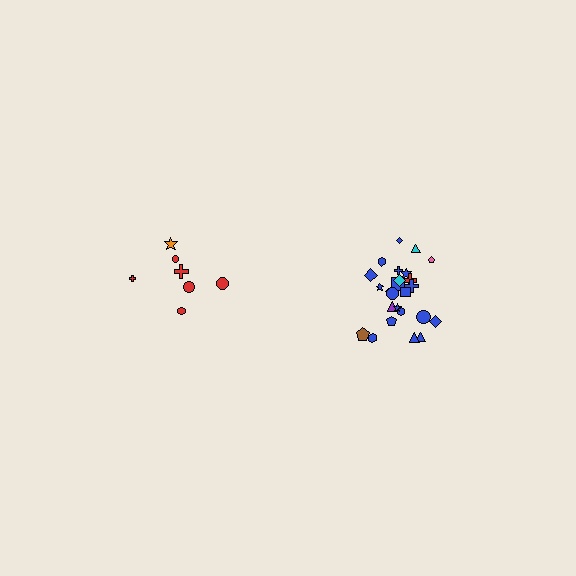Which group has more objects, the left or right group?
The right group.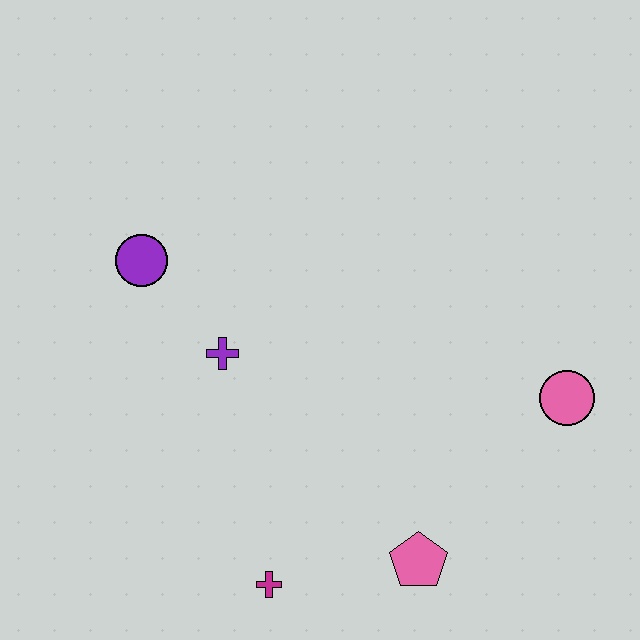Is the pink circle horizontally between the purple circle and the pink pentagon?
No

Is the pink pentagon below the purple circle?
Yes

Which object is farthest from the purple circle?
The pink circle is farthest from the purple circle.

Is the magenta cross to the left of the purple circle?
No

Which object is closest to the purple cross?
The purple circle is closest to the purple cross.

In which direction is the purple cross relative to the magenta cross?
The purple cross is above the magenta cross.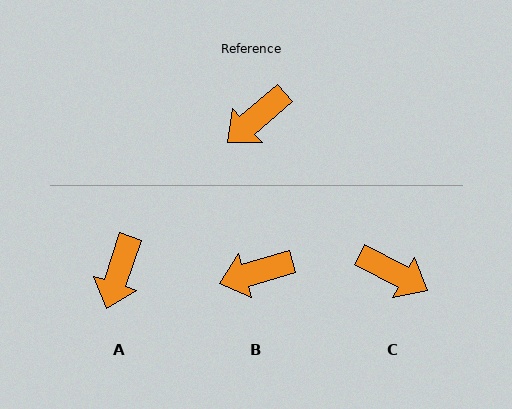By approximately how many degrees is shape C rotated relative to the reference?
Approximately 111 degrees counter-clockwise.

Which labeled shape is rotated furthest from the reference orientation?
C, about 111 degrees away.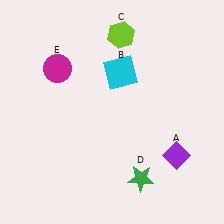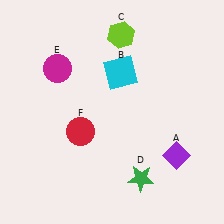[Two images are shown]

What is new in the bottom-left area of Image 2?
A red circle (F) was added in the bottom-left area of Image 2.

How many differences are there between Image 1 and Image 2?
There is 1 difference between the two images.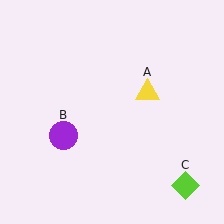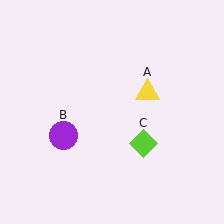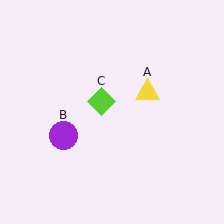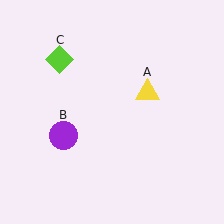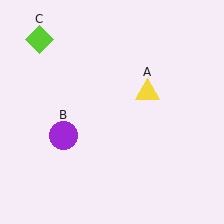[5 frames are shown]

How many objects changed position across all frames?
1 object changed position: lime diamond (object C).